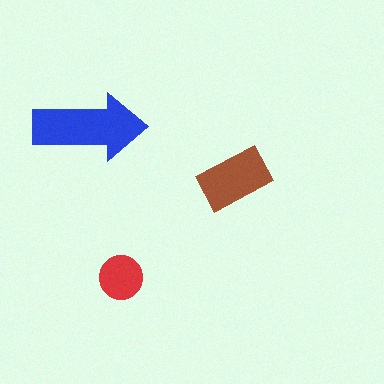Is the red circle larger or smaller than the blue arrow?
Smaller.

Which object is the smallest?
The red circle.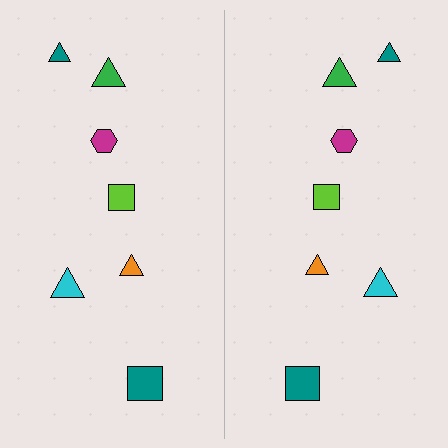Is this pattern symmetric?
Yes, this pattern has bilateral (reflection) symmetry.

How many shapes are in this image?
There are 14 shapes in this image.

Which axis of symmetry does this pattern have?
The pattern has a vertical axis of symmetry running through the center of the image.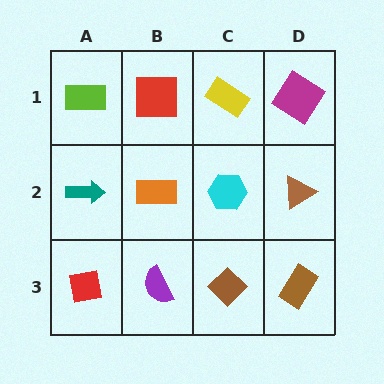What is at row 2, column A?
A teal arrow.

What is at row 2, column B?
An orange rectangle.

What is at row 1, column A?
A lime rectangle.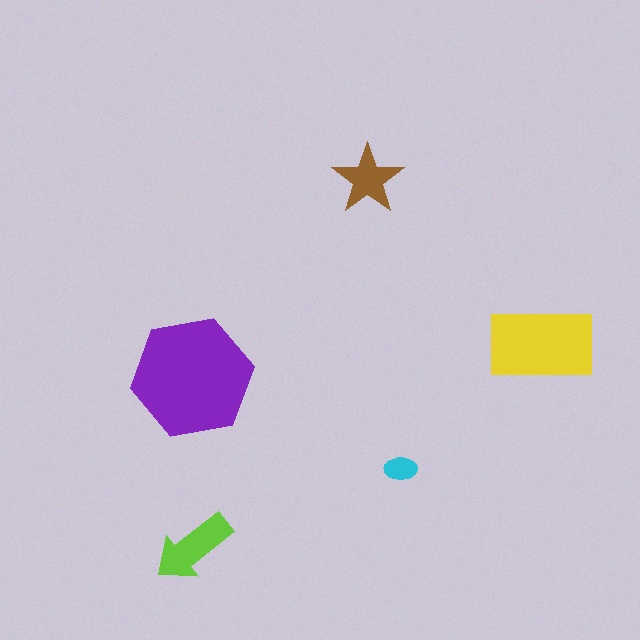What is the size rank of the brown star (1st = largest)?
4th.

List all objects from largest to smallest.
The purple hexagon, the yellow rectangle, the lime arrow, the brown star, the cyan ellipse.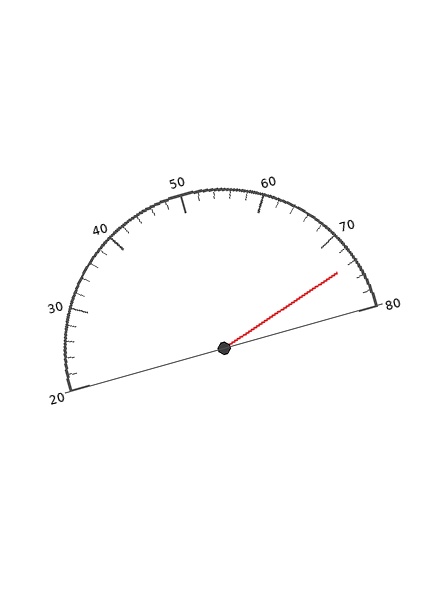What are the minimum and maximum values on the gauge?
The gauge ranges from 20 to 80.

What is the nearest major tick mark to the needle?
The nearest major tick mark is 70.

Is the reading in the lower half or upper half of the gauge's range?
The reading is in the upper half of the range (20 to 80).